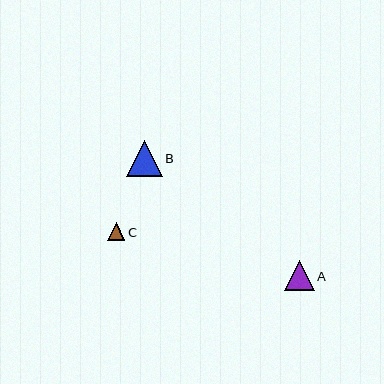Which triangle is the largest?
Triangle B is the largest with a size of approximately 35 pixels.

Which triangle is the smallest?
Triangle C is the smallest with a size of approximately 17 pixels.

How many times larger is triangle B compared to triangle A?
Triangle B is approximately 1.2 times the size of triangle A.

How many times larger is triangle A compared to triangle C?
Triangle A is approximately 1.7 times the size of triangle C.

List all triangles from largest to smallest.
From largest to smallest: B, A, C.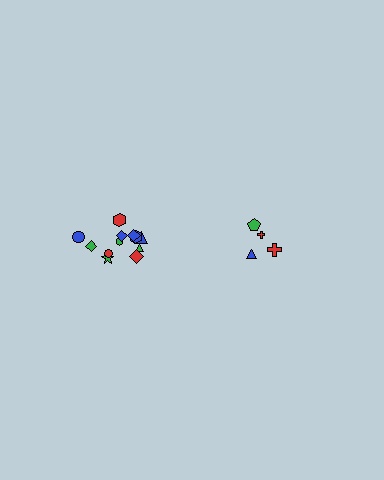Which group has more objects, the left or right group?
The left group.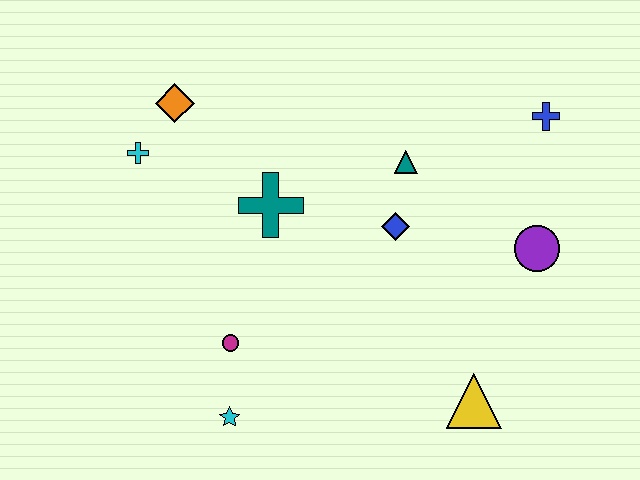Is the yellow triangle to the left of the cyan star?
No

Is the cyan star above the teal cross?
No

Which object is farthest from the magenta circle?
The blue cross is farthest from the magenta circle.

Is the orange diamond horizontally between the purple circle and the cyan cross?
Yes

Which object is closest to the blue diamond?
The teal triangle is closest to the blue diamond.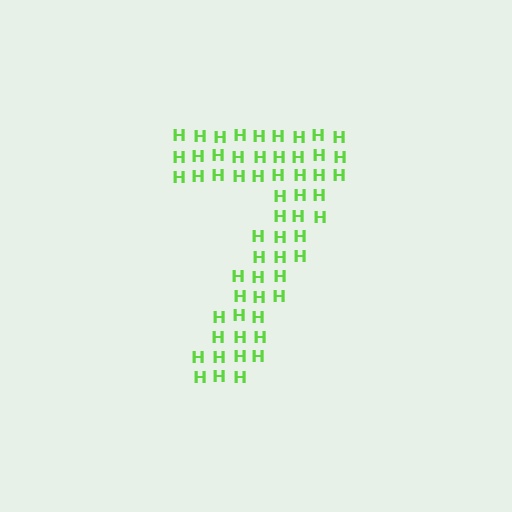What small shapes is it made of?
It is made of small letter H's.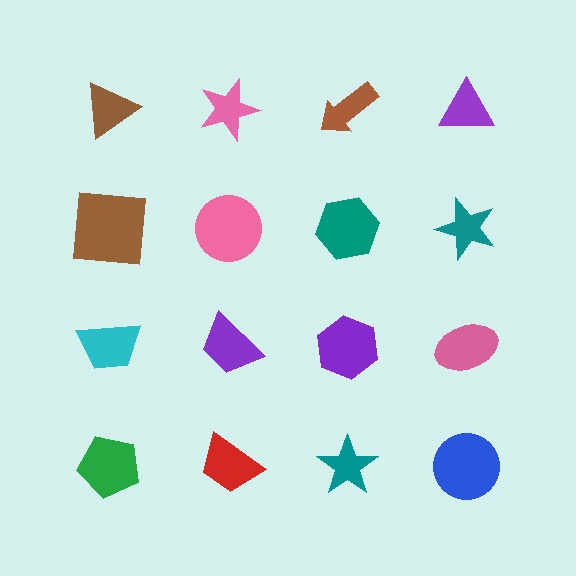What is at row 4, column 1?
A green pentagon.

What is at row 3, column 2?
A purple trapezoid.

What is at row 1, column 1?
A brown triangle.